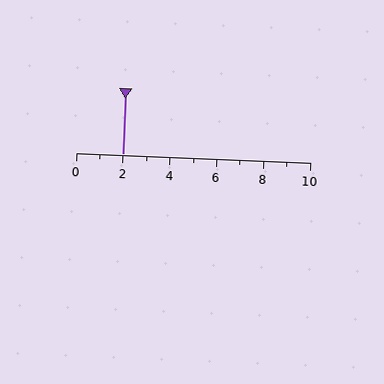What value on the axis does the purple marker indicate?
The marker indicates approximately 2.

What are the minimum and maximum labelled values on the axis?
The axis runs from 0 to 10.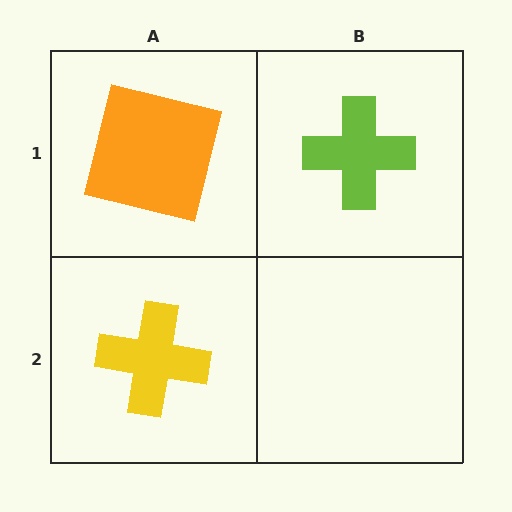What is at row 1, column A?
An orange square.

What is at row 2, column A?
A yellow cross.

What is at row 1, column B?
A lime cross.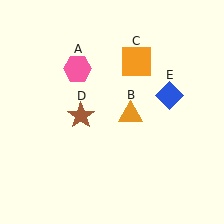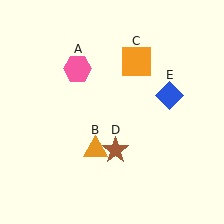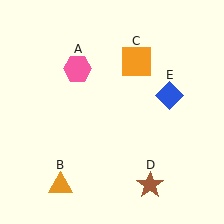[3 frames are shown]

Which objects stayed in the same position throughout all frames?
Pink hexagon (object A) and orange square (object C) and blue diamond (object E) remained stationary.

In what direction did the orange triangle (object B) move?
The orange triangle (object B) moved down and to the left.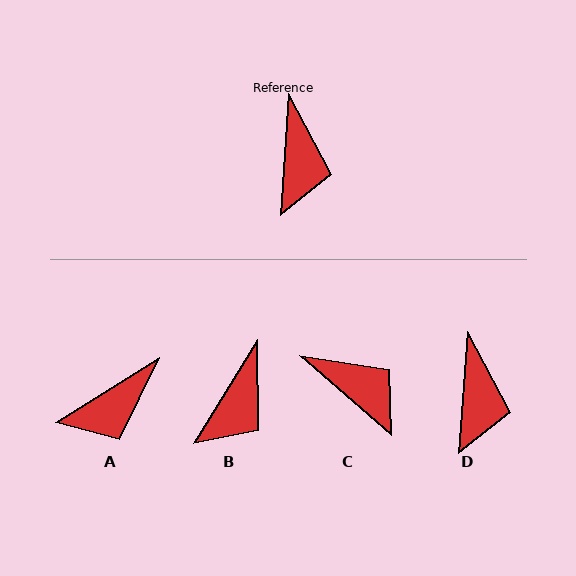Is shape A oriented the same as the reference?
No, it is off by about 54 degrees.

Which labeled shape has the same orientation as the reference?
D.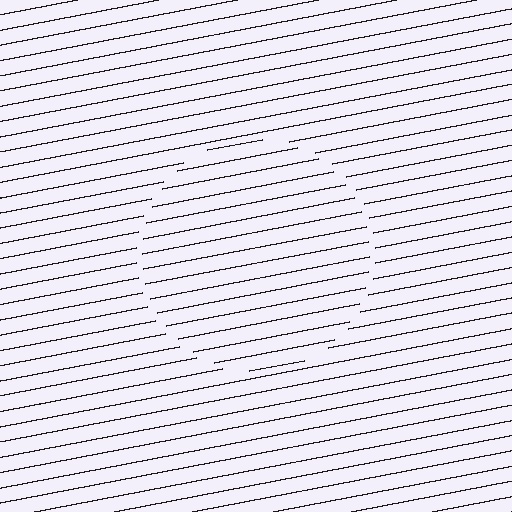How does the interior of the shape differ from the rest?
The interior of the shape contains the same grating, shifted by half a period — the contour is defined by the phase discontinuity where line-ends from the inner and outer gratings abut.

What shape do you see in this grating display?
An illusory circle. The interior of the shape contains the same grating, shifted by half a period — the contour is defined by the phase discontinuity where line-ends from the inner and outer gratings abut.